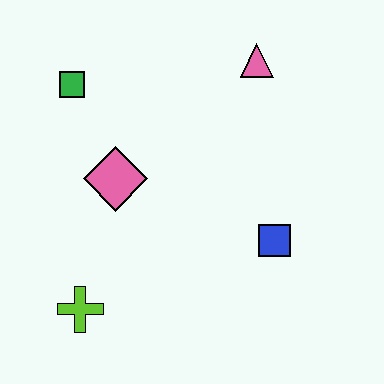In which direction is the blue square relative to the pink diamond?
The blue square is to the right of the pink diamond.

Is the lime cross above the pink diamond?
No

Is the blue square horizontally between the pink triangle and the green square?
No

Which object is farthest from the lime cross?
The pink triangle is farthest from the lime cross.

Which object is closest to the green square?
The pink diamond is closest to the green square.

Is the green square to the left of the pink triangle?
Yes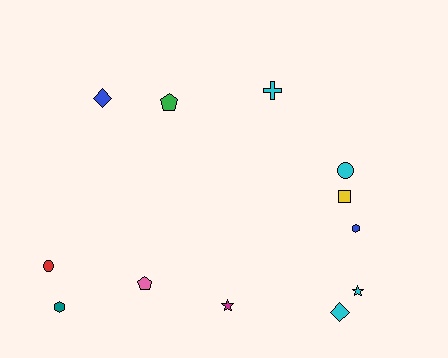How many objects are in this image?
There are 12 objects.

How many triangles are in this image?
There are no triangles.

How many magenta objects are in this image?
There is 1 magenta object.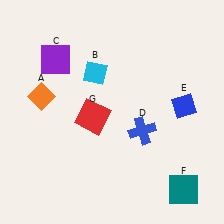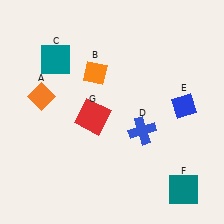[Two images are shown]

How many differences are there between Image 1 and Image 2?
There are 2 differences between the two images.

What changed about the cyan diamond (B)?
In Image 1, B is cyan. In Image 2, it changed to orange.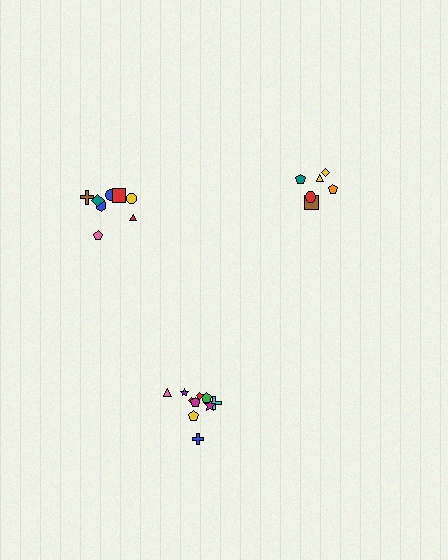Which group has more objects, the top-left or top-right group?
The top-left group.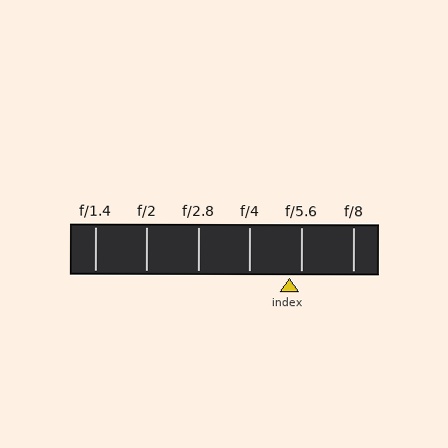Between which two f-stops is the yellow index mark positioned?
The index mark is between f/4 and f/5.6.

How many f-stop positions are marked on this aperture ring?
There are 6 f-stop positions marked.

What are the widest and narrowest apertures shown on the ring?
The widest aperture shown is f/1.4 and the narrowest is f/8.